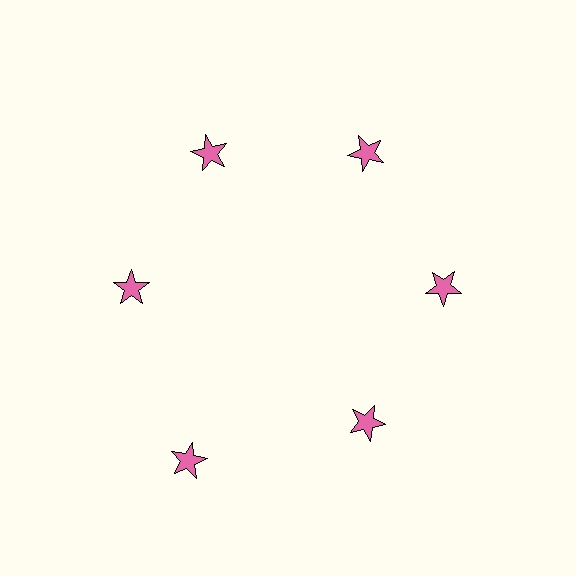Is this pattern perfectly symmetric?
No. The 6 pink stars are arranged in a ring, but one element near the 7 o'clock position is pushed outward from the center, breaking the 6-fold rotational symmetry.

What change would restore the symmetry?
The symmetry would be restored by moving it inward, back onto the ring so that all 6 stars sit at equal angles and equal distance from the center.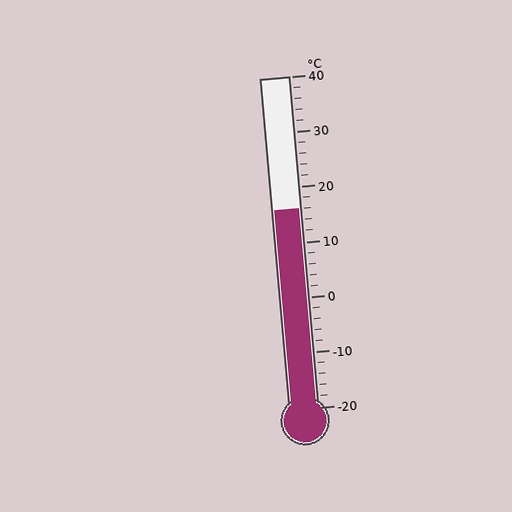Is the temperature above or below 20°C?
The temperature is below 20°C.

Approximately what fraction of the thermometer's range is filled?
The thermometer is filled to approximately 60% of its range.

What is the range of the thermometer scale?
The thermometer scale ranges from -20°C to 40°C.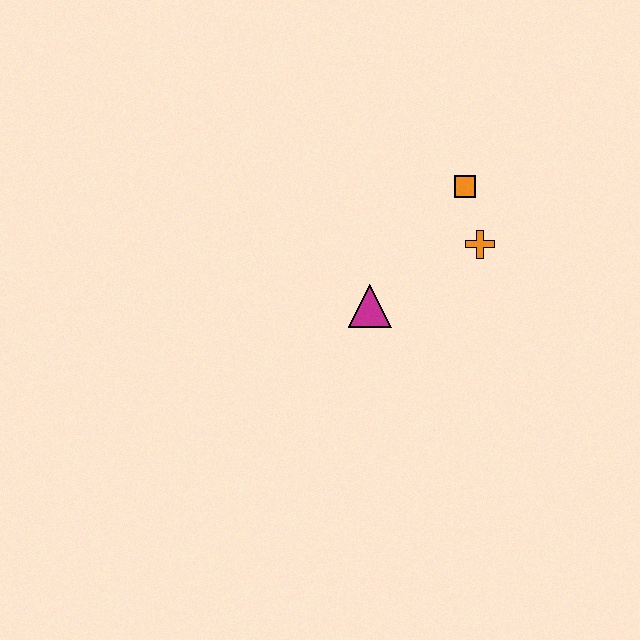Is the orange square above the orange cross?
Yes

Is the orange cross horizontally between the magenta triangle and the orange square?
No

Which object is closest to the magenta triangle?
The orange cross is closest to the magenta triangle.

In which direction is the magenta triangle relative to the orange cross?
The magenta triangle is to the left of the orange cross.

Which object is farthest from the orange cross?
The magenta triangle is farthest from the orange cross.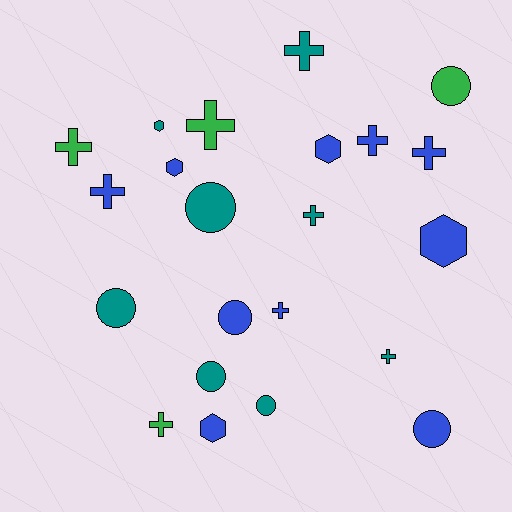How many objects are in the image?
There are 22 objects.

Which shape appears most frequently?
Cross, with 10 objects.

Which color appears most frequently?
Blue, with 10 objects.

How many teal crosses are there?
There are 3 teal crosses.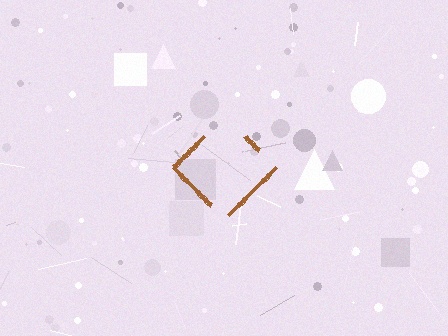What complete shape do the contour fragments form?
The contour fragments form a diamond.